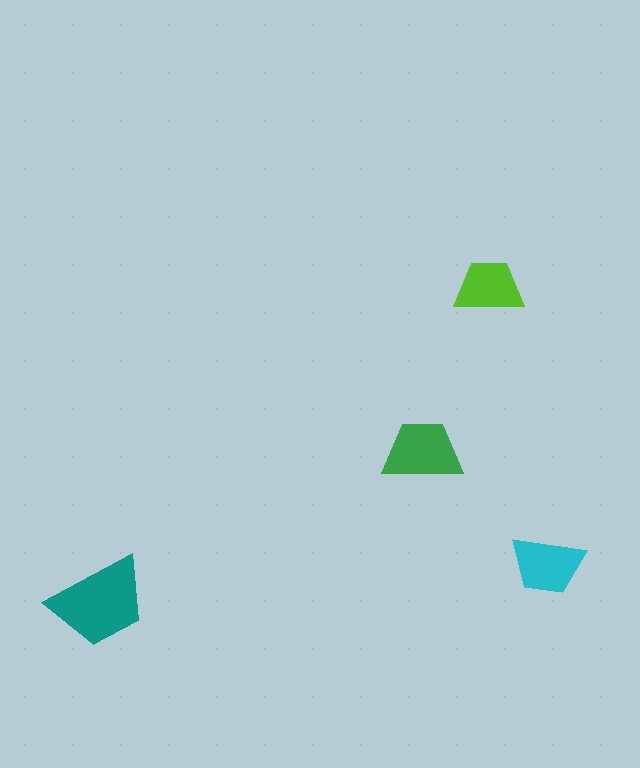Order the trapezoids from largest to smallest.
the teal one, the green one, the cyan one, the lime one.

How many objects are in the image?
There are 4 objects in the image.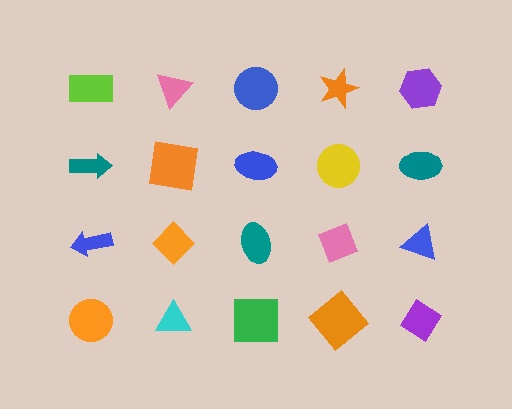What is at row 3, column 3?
A teal ellipse.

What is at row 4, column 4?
An orange diamond.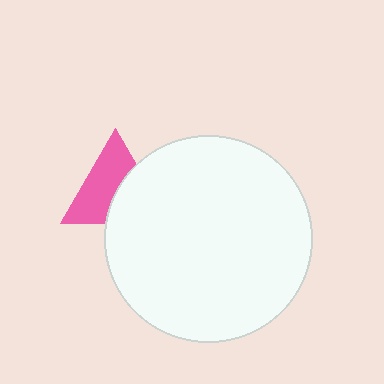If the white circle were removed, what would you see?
You would see the complete pink triangle.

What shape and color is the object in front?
The object in front is a white circle.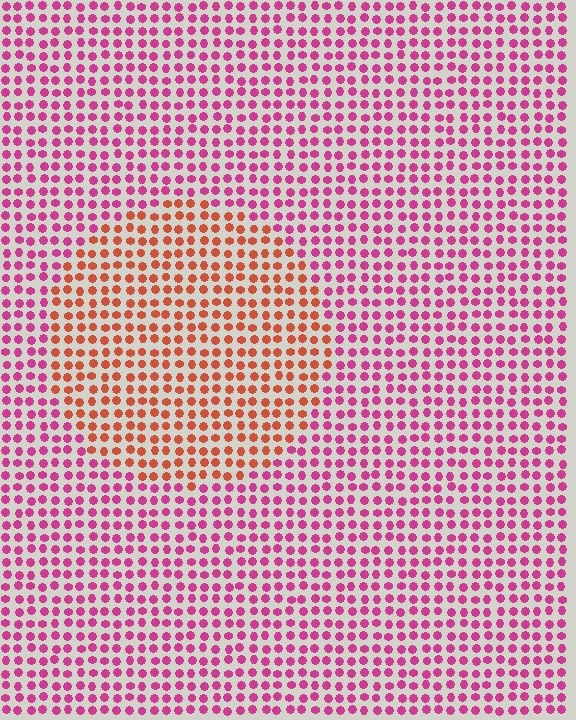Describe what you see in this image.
The image is filled with small magenta elements in a uniform arrangement. A circle-shaped region is visible where the elements are tinted to a slightly different hue, forming a subtle color boundary.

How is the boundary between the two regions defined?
The boundary is defined purely by a slight shift in hue (about 45 degrees). Spacing, size, and orientation are identical on both sides.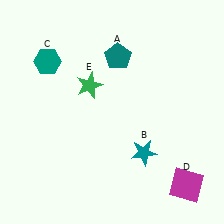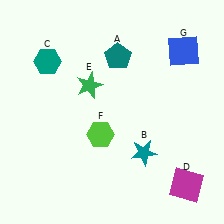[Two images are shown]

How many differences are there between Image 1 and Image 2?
There are 2 differences between the two images.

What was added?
A lime hexagon (F), a blue square (G) were added in Image 2.